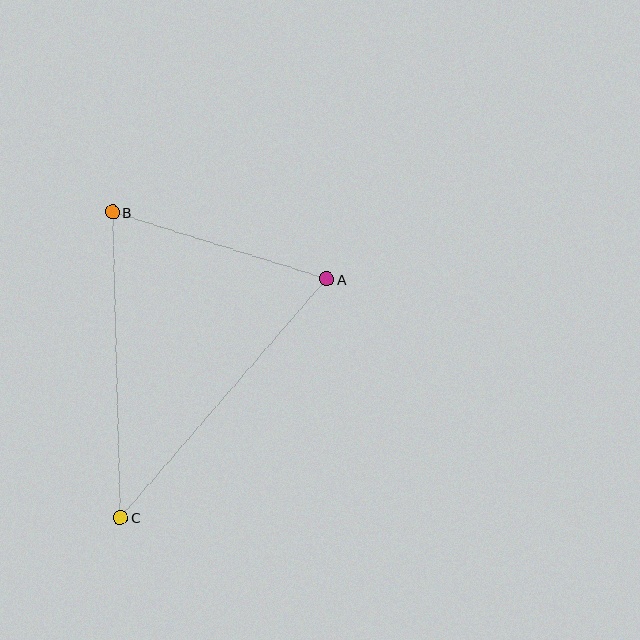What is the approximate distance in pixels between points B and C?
The distance between B and C is approximately 305 pixels.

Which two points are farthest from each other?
Points A and C are farthest from each other.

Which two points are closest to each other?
Points A and B are closest to each other.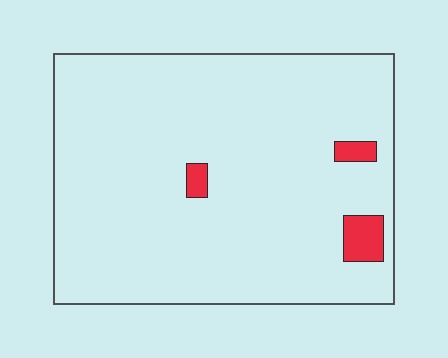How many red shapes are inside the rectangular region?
3.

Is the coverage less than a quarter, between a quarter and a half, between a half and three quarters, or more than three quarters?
Less than a quarter.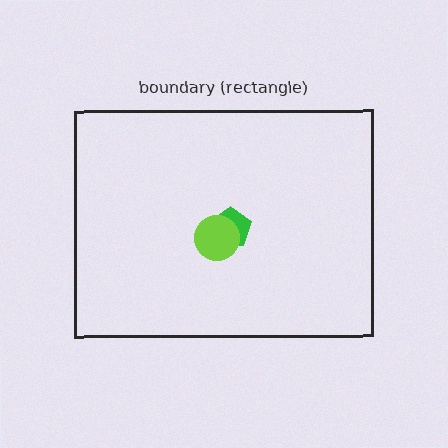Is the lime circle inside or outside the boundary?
Inside.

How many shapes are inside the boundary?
2 inside, 0 outside.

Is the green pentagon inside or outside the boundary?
Inside.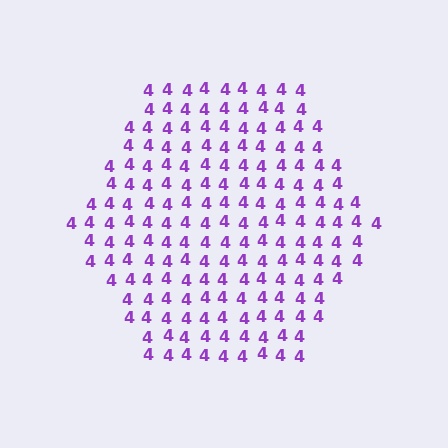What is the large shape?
The large shape is a hexagon.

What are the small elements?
The small elements are digit 4's.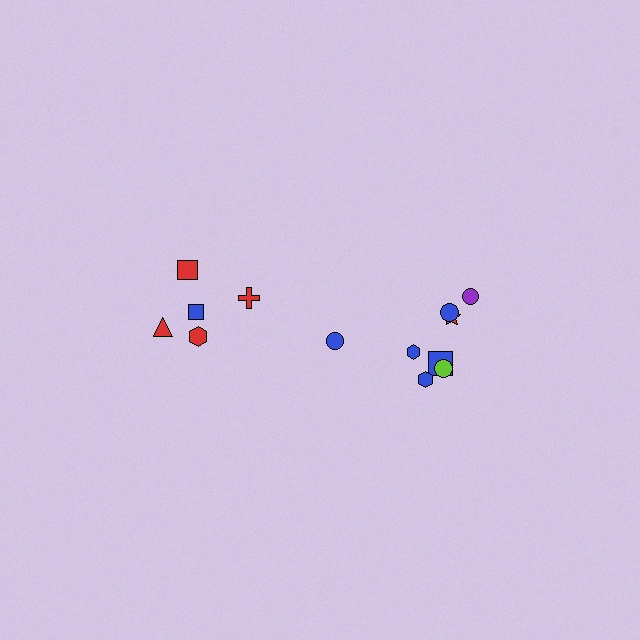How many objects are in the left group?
There are 5 objects.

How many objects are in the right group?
There are 8 objects.